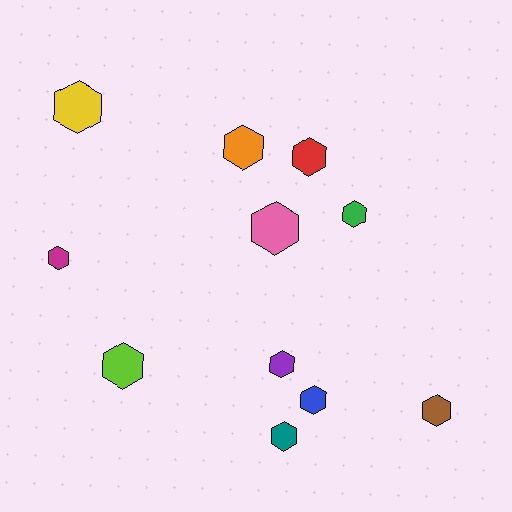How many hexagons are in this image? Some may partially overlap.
There are 11 hexagons.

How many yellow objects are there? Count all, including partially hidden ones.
There is 1 yellow object.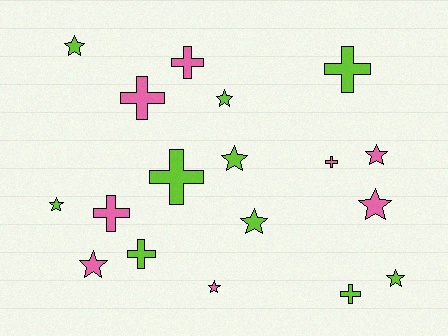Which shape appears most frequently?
Star, with 10 objects.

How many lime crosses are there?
There are 4 lime crosses.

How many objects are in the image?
There are 18 objects.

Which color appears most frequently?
Lime, with 10 objects.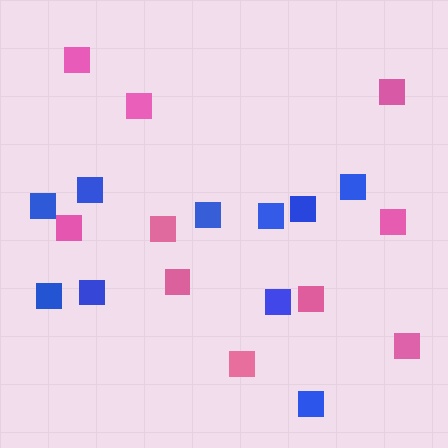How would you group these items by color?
There are 2 groups: one group of blue squares (10) and one group of pink squares (10).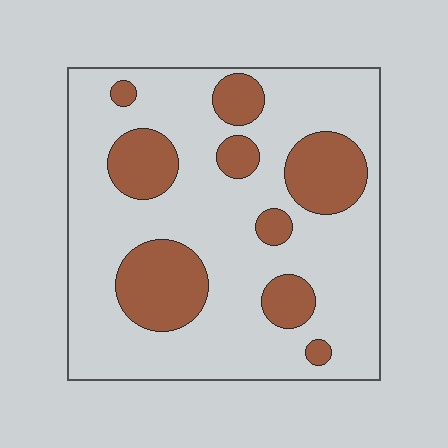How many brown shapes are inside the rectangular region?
9.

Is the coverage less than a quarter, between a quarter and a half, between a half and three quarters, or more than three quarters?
Between a quarter and a half.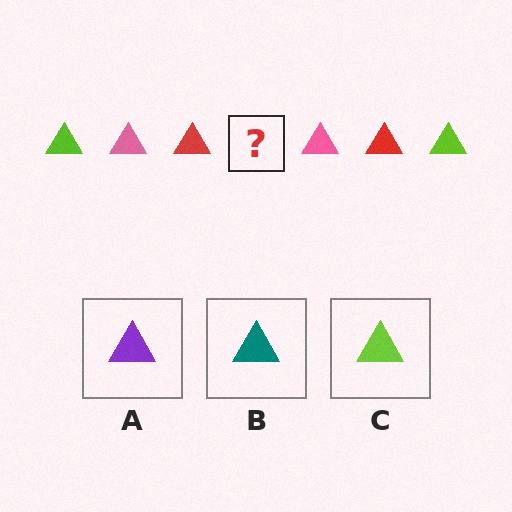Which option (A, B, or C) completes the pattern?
C.